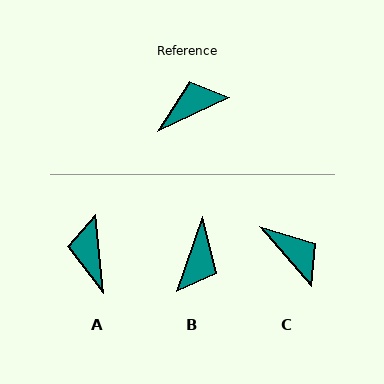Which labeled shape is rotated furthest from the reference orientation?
B, about 134 degrees away.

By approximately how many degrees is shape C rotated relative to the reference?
Approximately 74 degrees clockwise.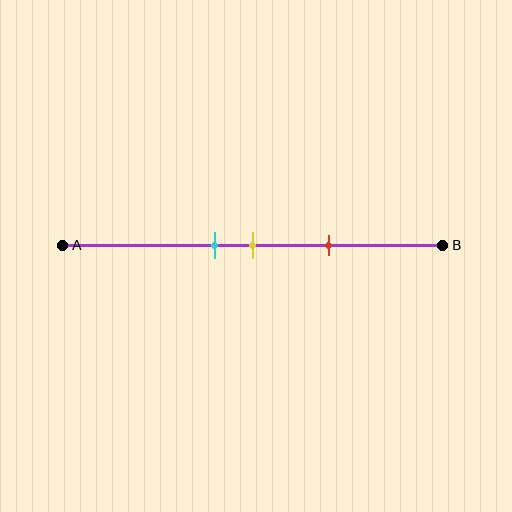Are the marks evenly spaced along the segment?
Yes, the marks are approximately evenly spaced.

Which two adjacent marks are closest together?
The cyan and yellow marks are the closest adjacent pair.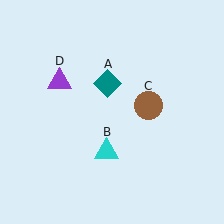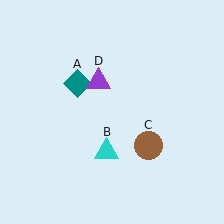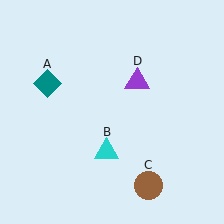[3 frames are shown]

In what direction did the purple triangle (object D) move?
The purple triangle (object D) moved right.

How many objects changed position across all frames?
3 objects changed position: teal diamond (object A), brown circle (object C), purple triangle (object D).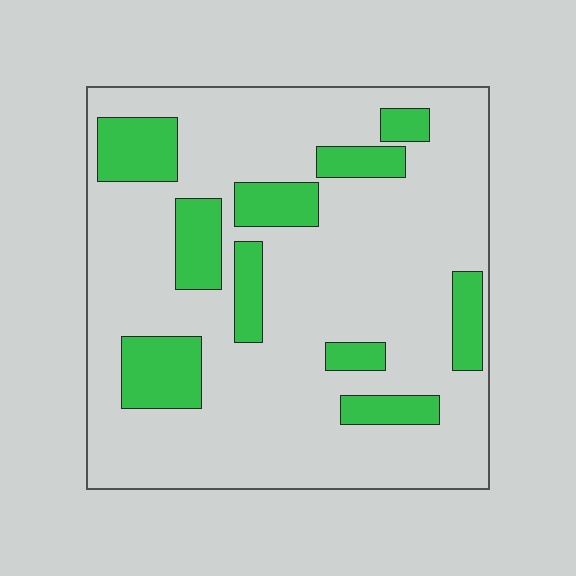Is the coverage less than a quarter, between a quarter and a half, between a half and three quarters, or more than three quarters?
Less than a quarter.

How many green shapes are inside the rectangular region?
10.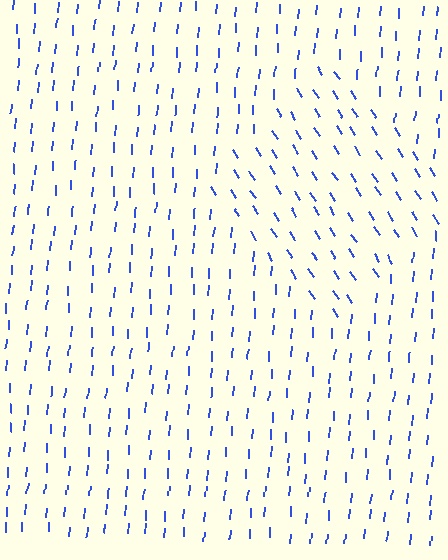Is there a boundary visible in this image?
Yes, there is a texture boundary formed by a change in line orientation.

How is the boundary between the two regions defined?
The boundary is defined purely by a change in line orientation (approximately 37 degrees difference). All lines are the same color and thickness.